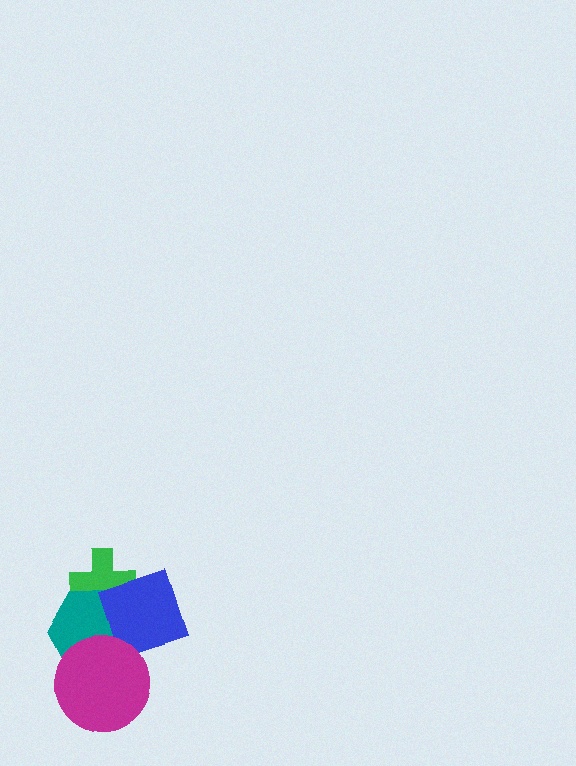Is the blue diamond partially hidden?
Yes, it is partially covered by another shape.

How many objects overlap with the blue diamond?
3 objects overlap with the blue diamond.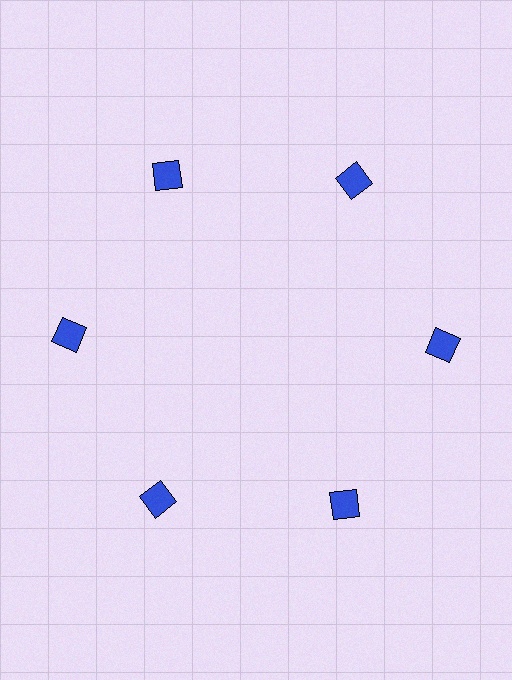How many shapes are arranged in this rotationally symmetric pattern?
There are 6 shapes, arranged in 6 groups of 1.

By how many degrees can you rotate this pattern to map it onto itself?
The pattern maps onto itself every 60 degrees of rotation.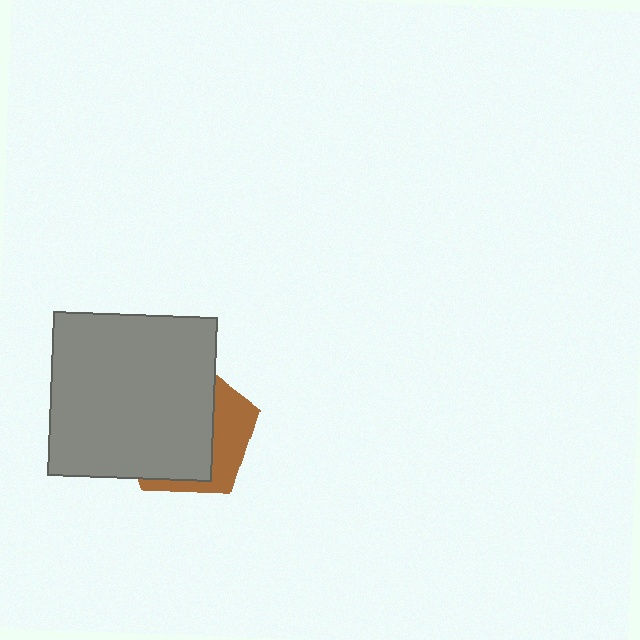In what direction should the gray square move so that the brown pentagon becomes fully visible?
The gray square should move left. That is the shortest direction to clear the overlap and leave the brown pentagon fully visible.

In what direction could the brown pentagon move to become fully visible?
The brown pentagon could move right. That would shift it out from behind the gray square entirely.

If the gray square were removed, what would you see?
You would see the complete brown pentagon.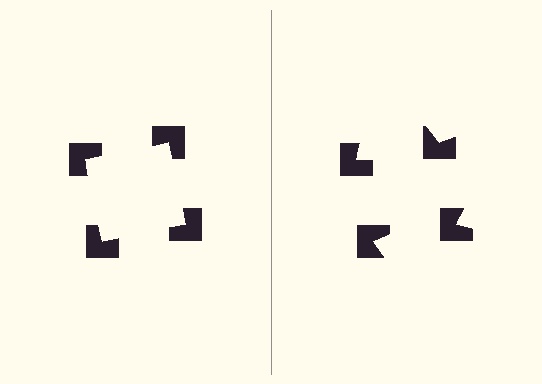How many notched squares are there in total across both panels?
8 — 4 on each side.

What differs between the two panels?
The notched squares are positioned identically on both sides; only the wedge orientations differ. On the left they align to a square; on the right they are misaligned.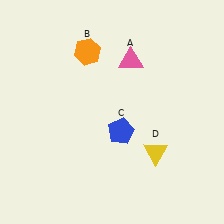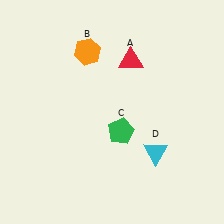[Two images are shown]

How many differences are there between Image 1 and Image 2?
There are 3 differences between the two images.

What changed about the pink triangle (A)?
In Image 1, A is pink. In Image 2, it changed to red.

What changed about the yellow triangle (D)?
In Image 1, D is yellow. In Image 2, it changed to cyan.